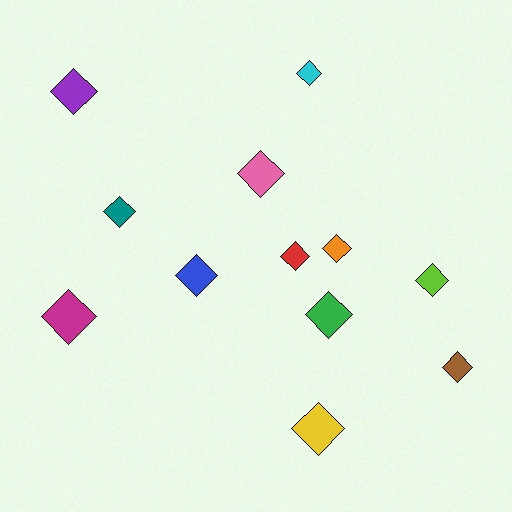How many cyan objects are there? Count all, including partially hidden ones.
There is 1 cyan object.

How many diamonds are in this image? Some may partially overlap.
There are 12 diamonds.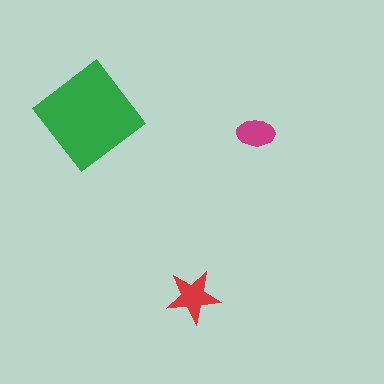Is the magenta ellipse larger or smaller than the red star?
Smaller.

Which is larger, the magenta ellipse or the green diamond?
The green diamond.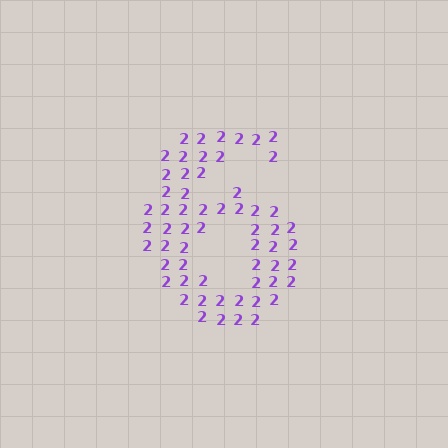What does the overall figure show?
The overall figure shows the digit 6.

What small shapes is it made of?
It is made of small digit 2's.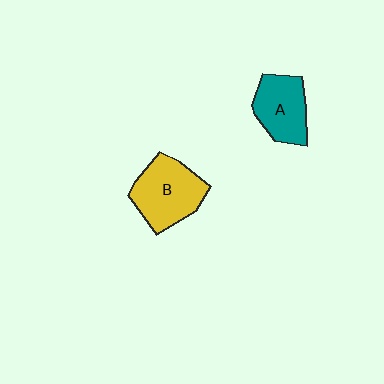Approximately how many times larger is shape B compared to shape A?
Approximately 1.2 times.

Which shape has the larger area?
Shape B (yellow).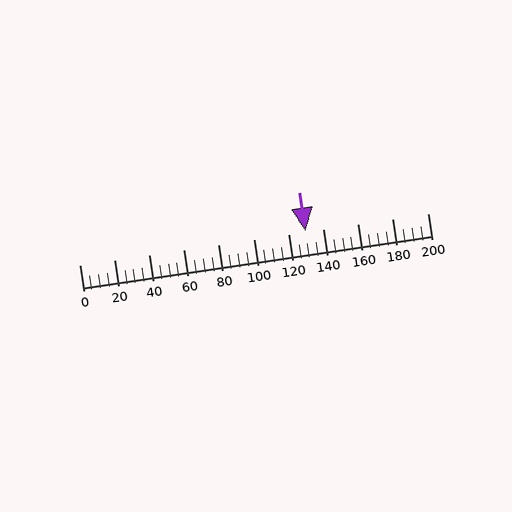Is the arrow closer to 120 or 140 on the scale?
The arrow is closer to 140.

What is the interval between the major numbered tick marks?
The major tick marks are spaced 20 units apart.